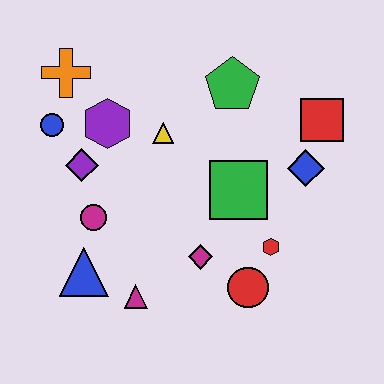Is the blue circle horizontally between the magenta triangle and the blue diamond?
No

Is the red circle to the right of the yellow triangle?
Yes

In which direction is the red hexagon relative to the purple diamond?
The red hexagon is to the right of the purple diamond.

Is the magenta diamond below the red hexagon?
Yes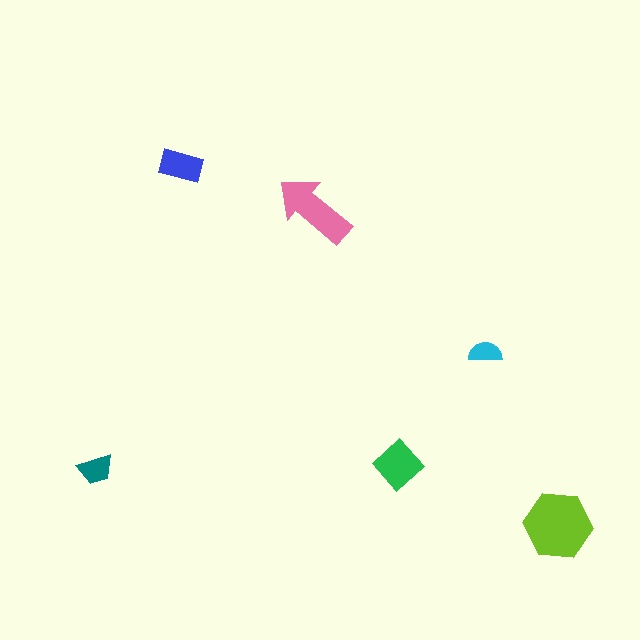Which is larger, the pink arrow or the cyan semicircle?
The pink arrow.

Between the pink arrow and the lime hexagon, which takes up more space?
The lime hexagon.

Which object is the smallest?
The cyan semicircle.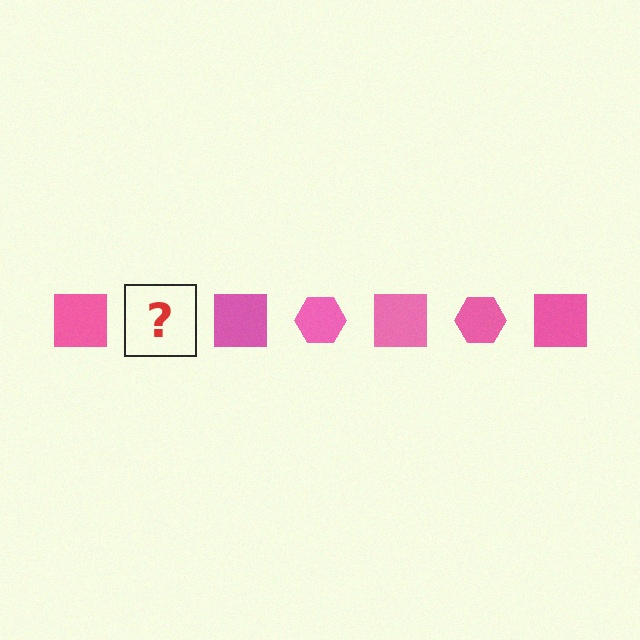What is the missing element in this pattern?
The missing element is a pink hexagon.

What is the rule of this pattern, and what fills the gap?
The rule is that the pattern cycles through square, hexagon shapes in pink. The gap should be filled with a pink hexagon.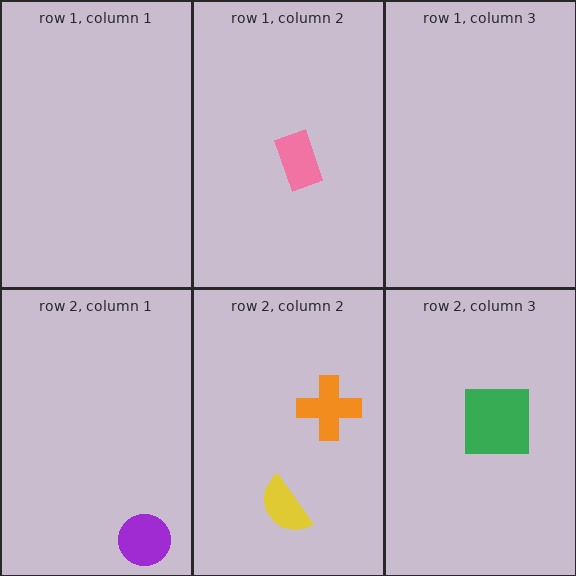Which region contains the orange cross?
The row 2, column 2 region.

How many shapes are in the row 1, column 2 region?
1.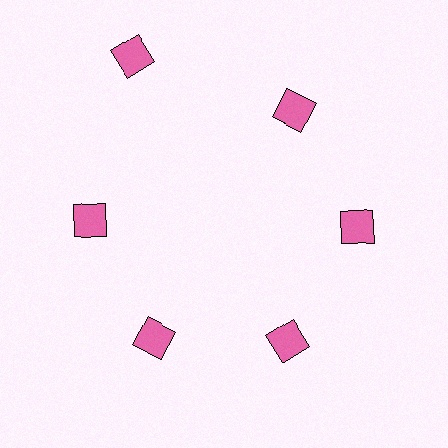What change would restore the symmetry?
The symmetry would be restored by moving it inward, back onto the ring so that all 6 diamonds sit at equal angles and equal distance from the center.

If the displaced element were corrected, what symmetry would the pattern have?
It would have 6-fold rotational symmetry — the pattern would map onto itself every 60 degrees.